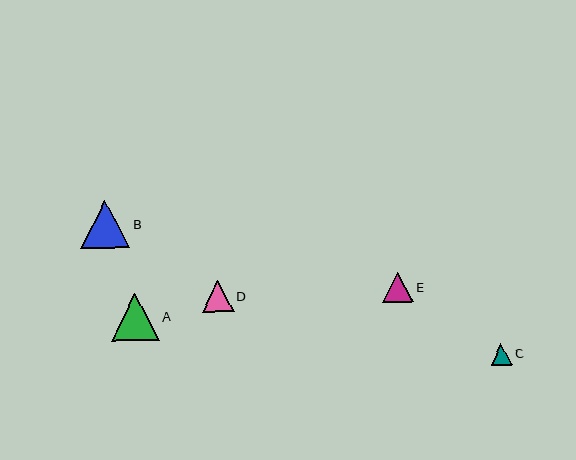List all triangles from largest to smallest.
From largest to smallest: B, A, D, E, C.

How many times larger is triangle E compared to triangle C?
Triangle E is approximately 1.4 times the size of triangle C.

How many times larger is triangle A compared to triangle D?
Triangle A is approximately 1.5 times the size of triangle D.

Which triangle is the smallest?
Triangle C is the smallest with a size of approximately 21 pixels.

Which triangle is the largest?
Triangle B is the largest with a size of approximately 49 pixels.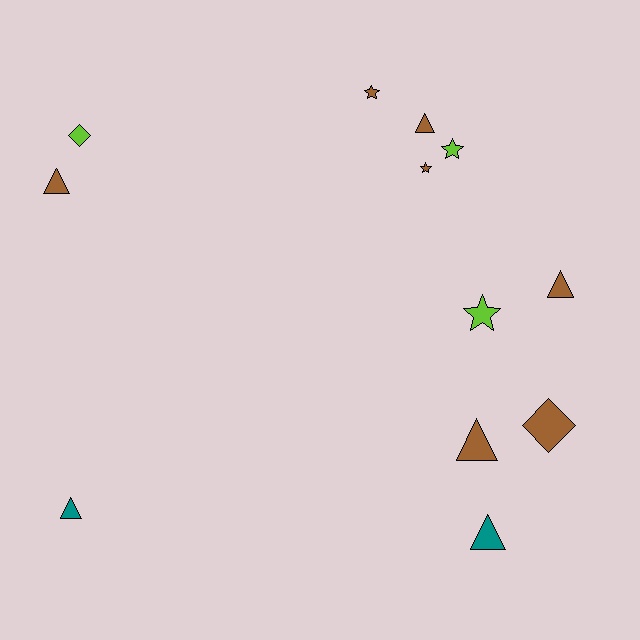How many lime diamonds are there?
There is 1 lime diamond.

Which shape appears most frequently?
Triangle, with 6 objects.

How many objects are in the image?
There are 12 objects.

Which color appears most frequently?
Brown, with 7 objects.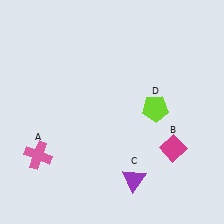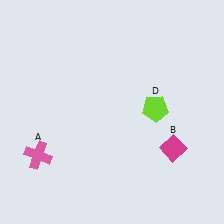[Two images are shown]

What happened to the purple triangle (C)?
The purple triangle (C) was removed in Image 2. It was in the bottom-right area of Image 1.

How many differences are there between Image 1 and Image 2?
There is 1 difference between the two images.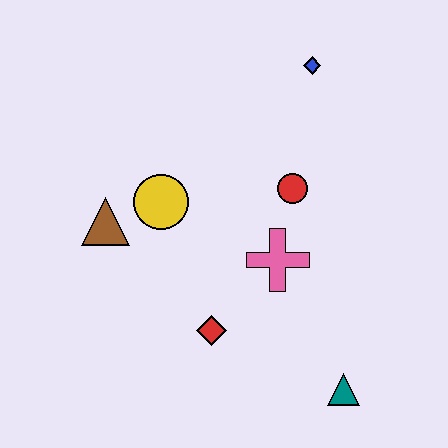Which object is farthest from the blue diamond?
The teal triangle is farthest from the blue diamond.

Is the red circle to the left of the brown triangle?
No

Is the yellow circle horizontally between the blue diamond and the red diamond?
No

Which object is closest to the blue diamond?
The red circle is closest to the blue diamond.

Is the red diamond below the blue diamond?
Yes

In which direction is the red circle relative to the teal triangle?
The red circle is above the teal triangle.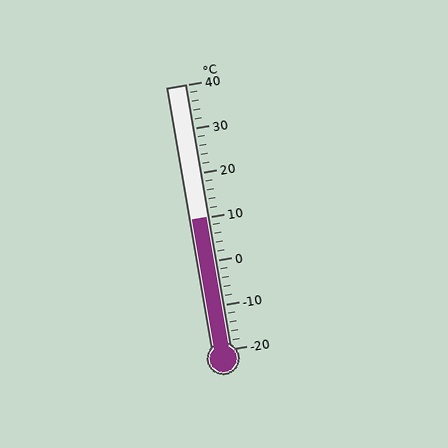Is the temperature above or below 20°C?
The temperature is below 20°C.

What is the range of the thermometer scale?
The thermometer scale ranges from -20°C to 40°C.